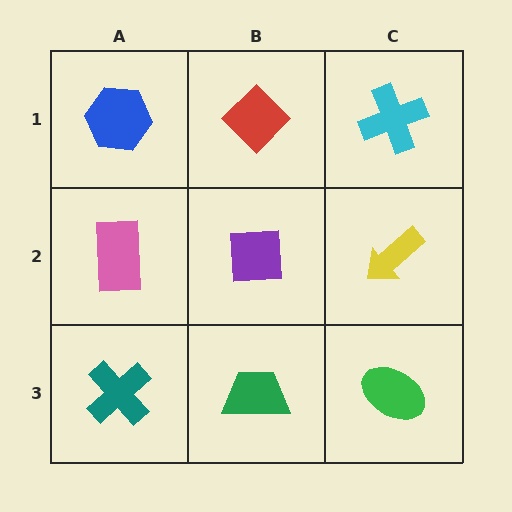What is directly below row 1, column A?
A pink rectangle.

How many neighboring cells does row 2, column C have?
3.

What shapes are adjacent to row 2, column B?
A red diamond (row 1, column B), a green trapezoid (row 3, column B), a pink rectangle (row 2, column A), a yellow arrow (row 2, column C).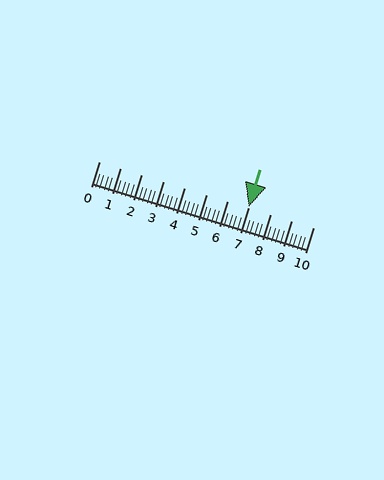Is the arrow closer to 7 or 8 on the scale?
The arrow is closer to 7.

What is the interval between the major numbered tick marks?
The major tick marks are spaced 1 units apart.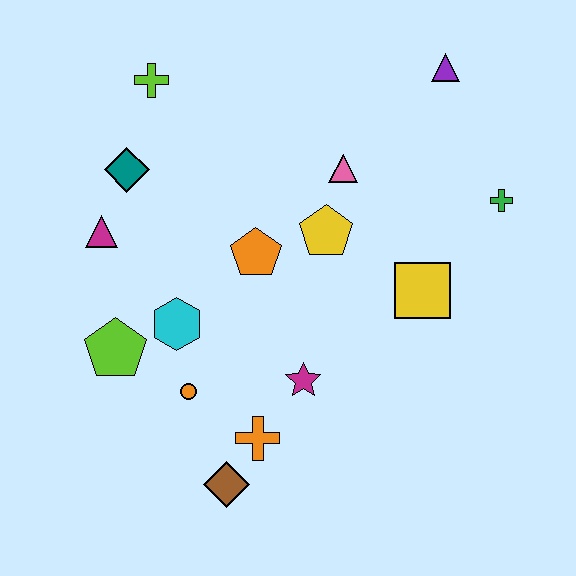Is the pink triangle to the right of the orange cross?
Yes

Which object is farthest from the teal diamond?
The green cross is farthest from the teal diamond.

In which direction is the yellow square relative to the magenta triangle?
The yellow square is to the right of the magenta triangle.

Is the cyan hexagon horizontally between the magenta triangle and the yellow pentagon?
Yes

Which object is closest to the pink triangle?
The yellow pentagon is closest to the pink triangle.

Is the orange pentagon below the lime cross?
Yes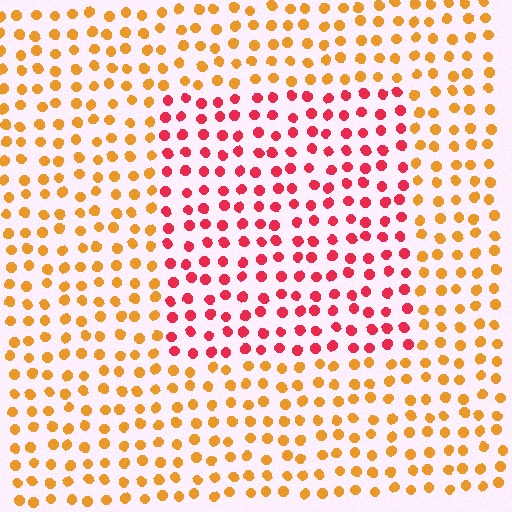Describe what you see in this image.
The image is filled with small orange elements in a uniform arrangement. A rectangle-shaped region is visible where the elements are tinted to a slightly different hue, forming a subtle color boundary.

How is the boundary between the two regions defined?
The boundary is defined purely by a slight shift in hue (about 46 degrees). Spacing, size, and orientation are identical on both sides.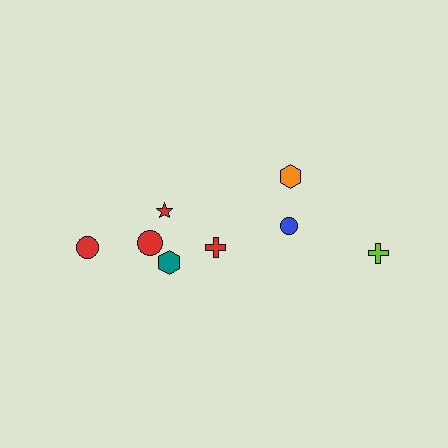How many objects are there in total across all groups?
There are 8 objects.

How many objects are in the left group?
There are 5 objects.